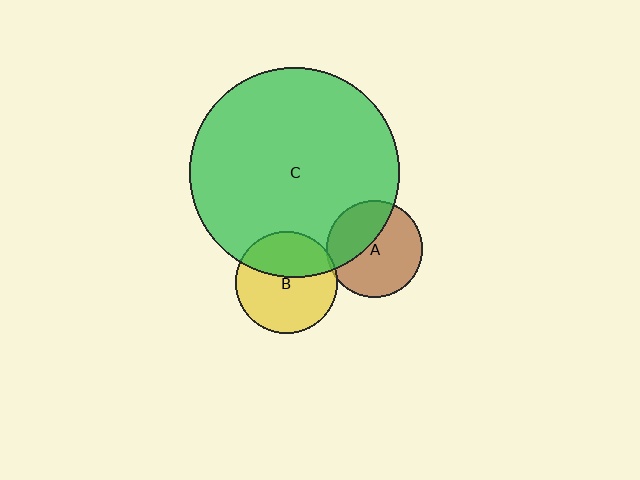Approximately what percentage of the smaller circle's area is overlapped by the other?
Approximately 40%.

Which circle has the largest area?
Circle C (green).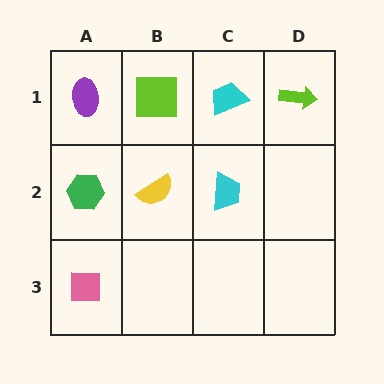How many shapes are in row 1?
4 shapes.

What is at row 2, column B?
A yellow semicircle.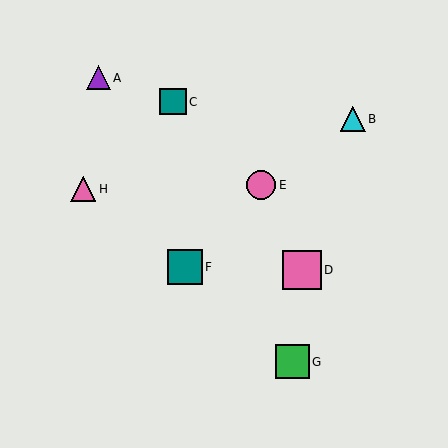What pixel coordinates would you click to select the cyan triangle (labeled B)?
Click at (353, 119) to select the cyan triangle B.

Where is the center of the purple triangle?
The center of the purple triangle is at (99, 78).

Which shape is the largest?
The pink square (labeled D) is the largest.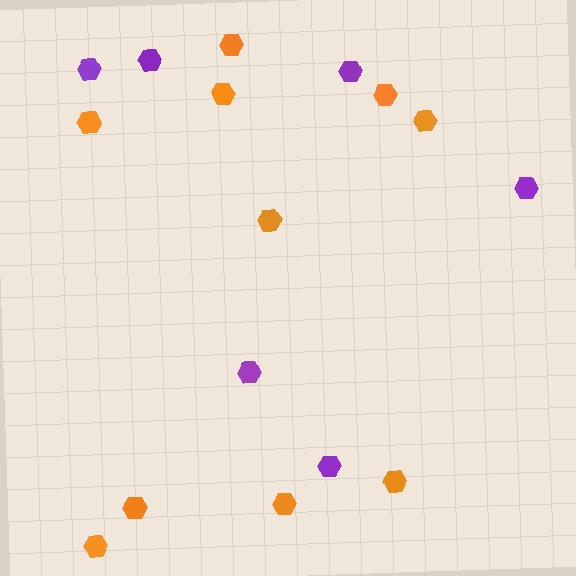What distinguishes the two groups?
There are 2 groups: one group of orange hexagons (10) and one group of purple hexagons (6).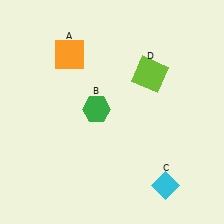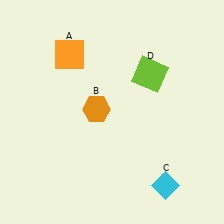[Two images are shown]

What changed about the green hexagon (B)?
In Image 1, B is green. In Image 2, it changed to orange.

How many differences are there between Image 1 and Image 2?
There is 1 difference between the two images.